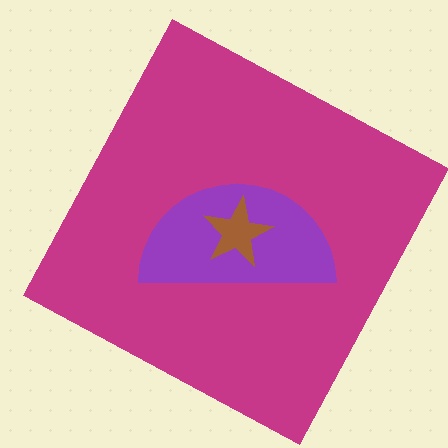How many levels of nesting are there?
3.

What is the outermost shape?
The magenta square.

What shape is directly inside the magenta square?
The purple semicircle.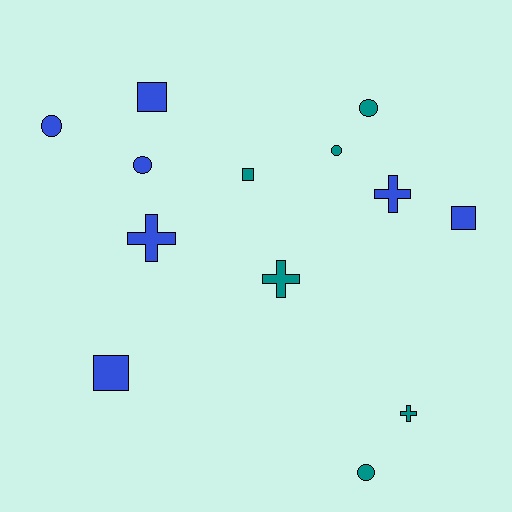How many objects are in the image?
There are 13 objects.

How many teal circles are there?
There are 3 teal circles.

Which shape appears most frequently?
Circle, with 5 objects.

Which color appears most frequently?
Blue, with 7 objects.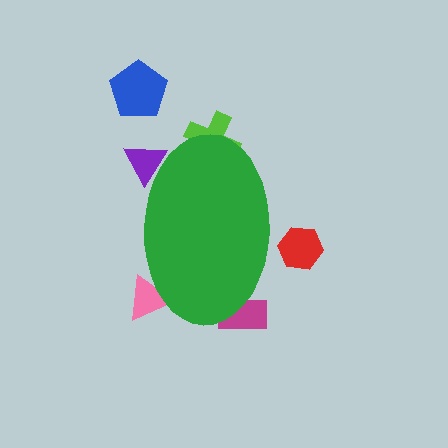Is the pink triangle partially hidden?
Yes, the pink triangle is partially hidden behind the green ellipse.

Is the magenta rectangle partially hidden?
Yes, the magenta rectangle is partially hidden behind the green ellipse.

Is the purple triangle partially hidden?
Yes, the purple triangle is partially hidden behind the green ellipse.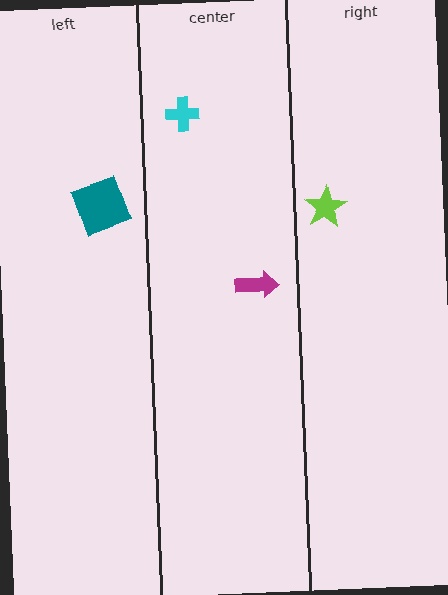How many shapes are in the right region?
1.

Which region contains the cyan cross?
The center region.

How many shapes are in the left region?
1.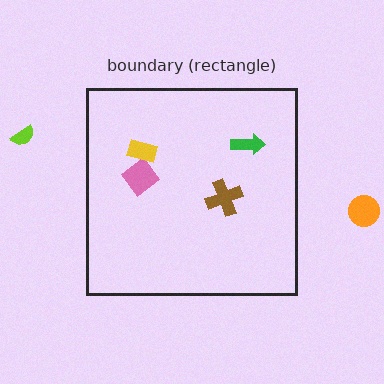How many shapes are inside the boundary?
4 inside, 2 outside.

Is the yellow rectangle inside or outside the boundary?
Inside.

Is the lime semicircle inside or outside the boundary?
Outside.